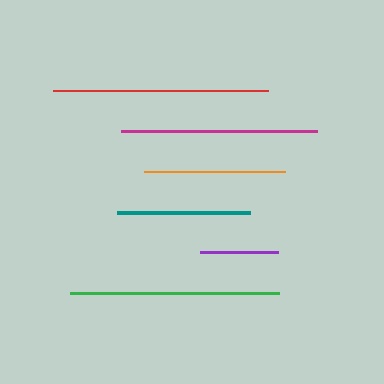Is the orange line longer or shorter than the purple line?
The orange line is longer than the purple line.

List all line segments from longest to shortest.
From longest to shortest: red, green, magenta, orange, teal, purple.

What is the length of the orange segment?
The orange segment is approximately 142 pixels long.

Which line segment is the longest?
The red line is the longest at approximately 215 pixels.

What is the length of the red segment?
The red segment is approximately 215 pixels long.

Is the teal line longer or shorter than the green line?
The green line is longer than the teal line.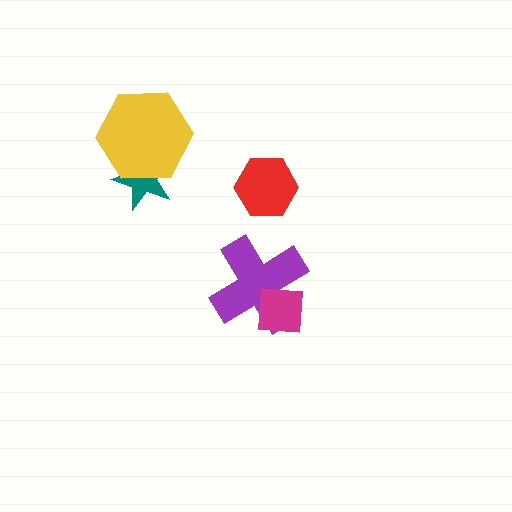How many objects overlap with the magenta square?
1 object overlaps with the magenta square.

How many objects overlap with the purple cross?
1 object overlaps with the purple cross.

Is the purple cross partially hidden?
Yes, it is partially covered by another shape.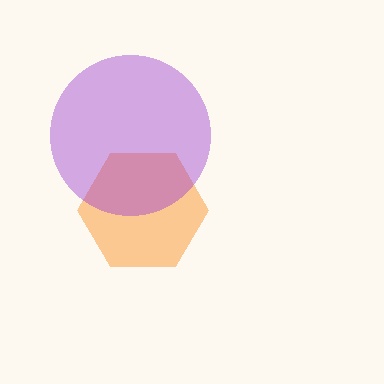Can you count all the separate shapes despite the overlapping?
Yes, there are 2 separate shapes.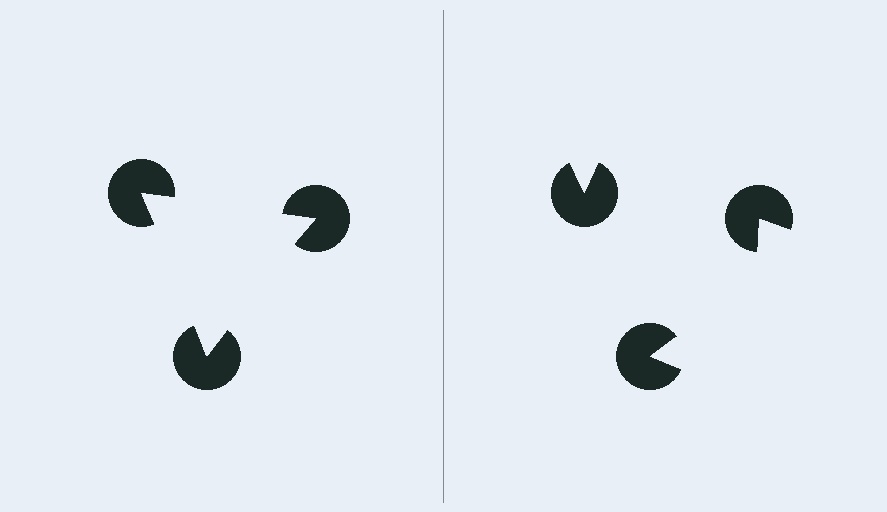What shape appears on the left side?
An illusory triangle.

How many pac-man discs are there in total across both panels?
6 — 3 on each side.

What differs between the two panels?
The pac-man discs are positioned identically on both sides; only the wedge orientations differ. On the left they align to a triangle; on the right they are misaligned.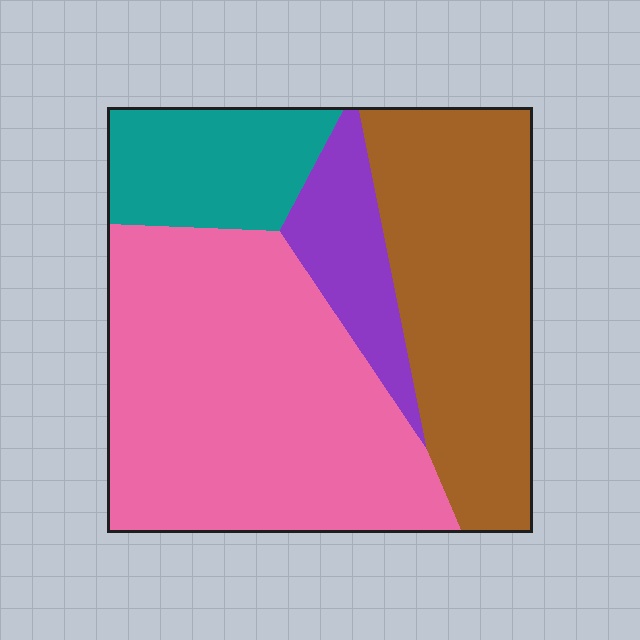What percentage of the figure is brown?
Brown takes up about one third (1/3) of the figure.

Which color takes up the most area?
Pink, at roughly 45%.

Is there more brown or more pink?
Pink.